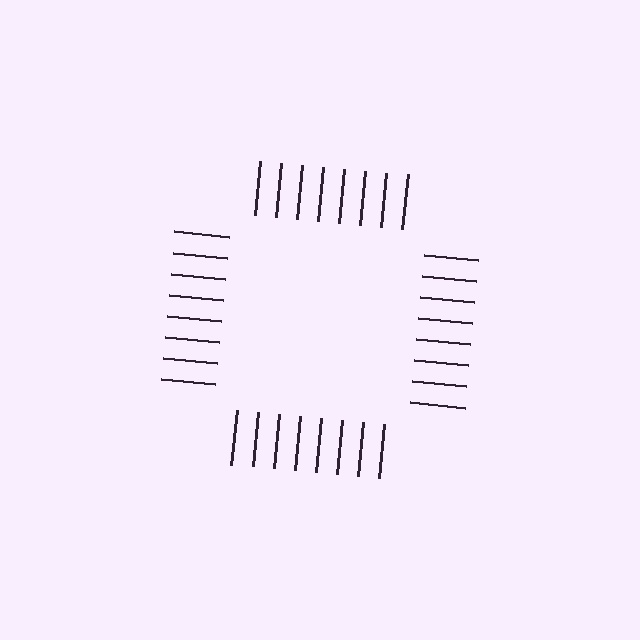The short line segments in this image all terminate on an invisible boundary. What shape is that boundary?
An illusory square — the line segments terminate on its edges but no continuous stroke is drawn.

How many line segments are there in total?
32 — 8 along each of the 4 edges.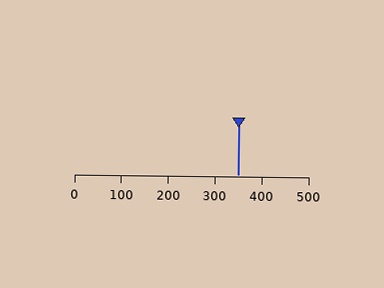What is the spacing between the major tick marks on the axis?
The major ticks are spaced 100 apart.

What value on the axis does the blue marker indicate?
The marker indicates approximately 350.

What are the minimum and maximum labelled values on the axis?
The axis runs from 0 to 500.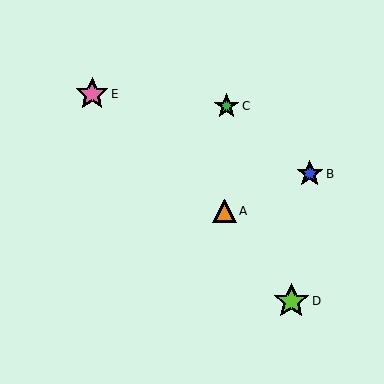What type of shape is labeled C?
Shape C is a green star.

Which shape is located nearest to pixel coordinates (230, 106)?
The green star (labeled C) at (226, 106) is nearest to that location.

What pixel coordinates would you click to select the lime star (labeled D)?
Click at (291, 301) to select the lime star D.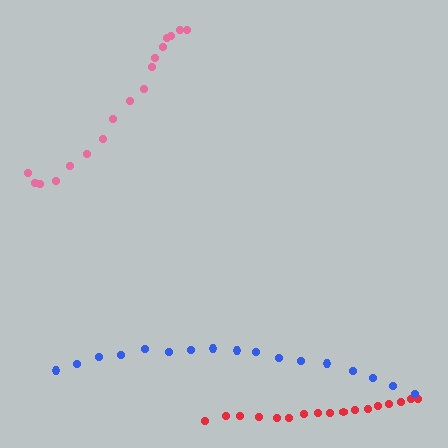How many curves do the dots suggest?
There are 3 distinct paths.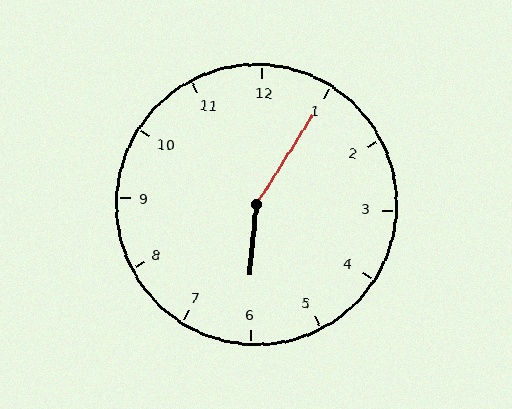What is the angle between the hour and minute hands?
Approximately 152 degrees.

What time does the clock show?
6:05.